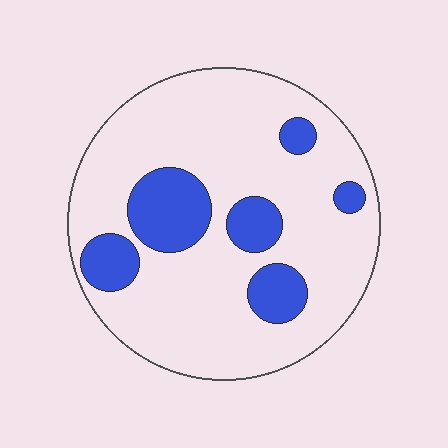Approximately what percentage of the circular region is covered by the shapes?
Approximately 20%.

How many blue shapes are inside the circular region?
6.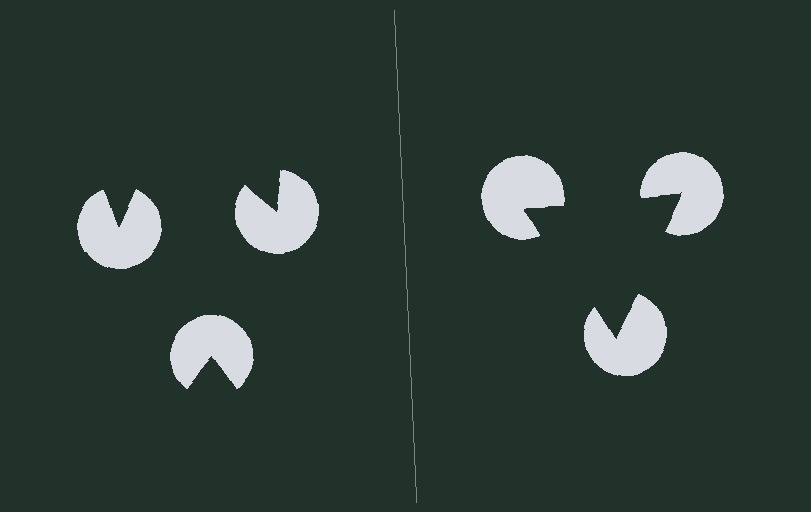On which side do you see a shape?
An illusory triangle appears on the right side. On the left side the wedge cuts are rotated, so no coherent shape forms.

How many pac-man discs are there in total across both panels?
6 — 3 on each side.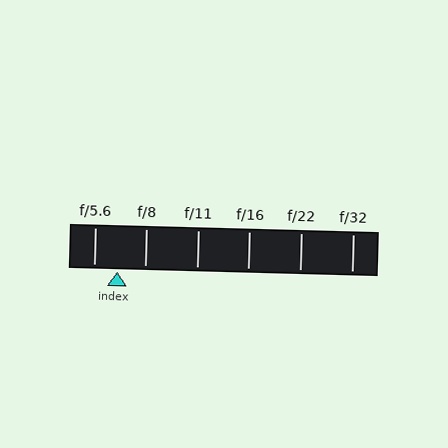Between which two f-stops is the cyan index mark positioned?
The index mark is between f/5.6 and f/8.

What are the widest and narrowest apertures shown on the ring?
The widest aperture shown is f/5.6 and the narrowest is f/32.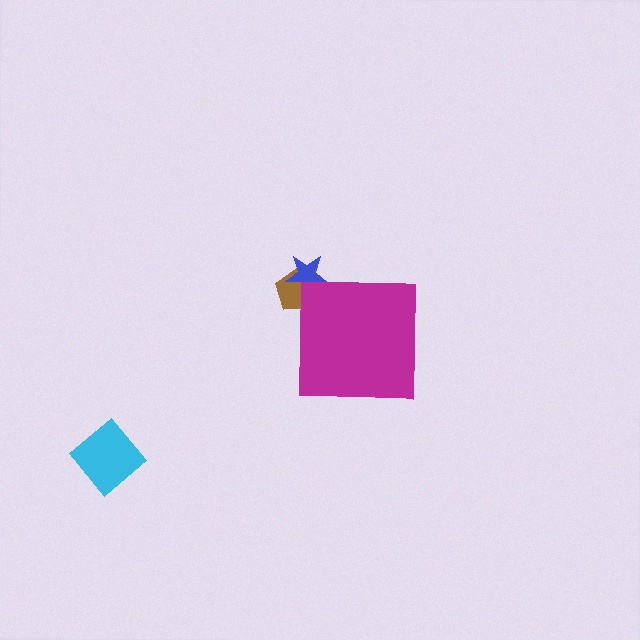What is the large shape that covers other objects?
A magenta square.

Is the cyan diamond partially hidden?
No, the cyan diamond is fully visible.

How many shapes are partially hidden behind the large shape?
2 shapes are partially hidden.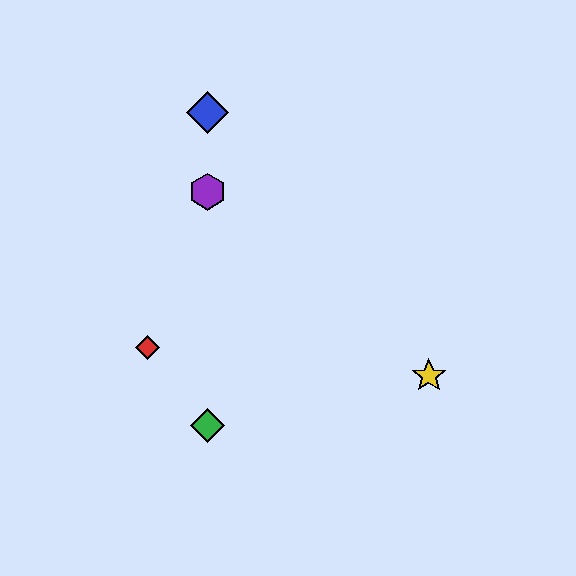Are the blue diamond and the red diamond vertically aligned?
No, the blue diamond is at x≈208 and the red diamond is at x≈148.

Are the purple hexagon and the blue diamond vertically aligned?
Yes, both are at x≈208.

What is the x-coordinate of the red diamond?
The red diamond is at x≈148.